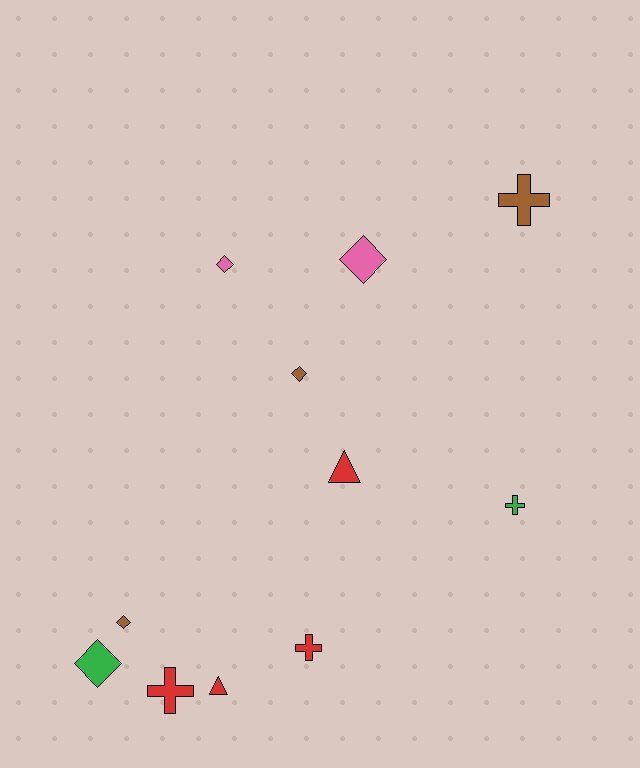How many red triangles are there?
There are 2 red triangles.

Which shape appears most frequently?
Diamond, with 5 objects.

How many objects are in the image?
There are 11 objects.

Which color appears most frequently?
Red, with 4 objects.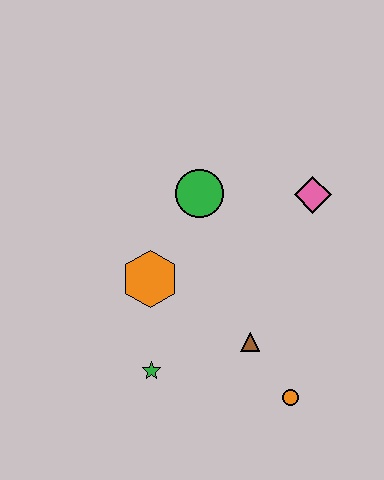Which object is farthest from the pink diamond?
The green star is farthest from the pink diamond.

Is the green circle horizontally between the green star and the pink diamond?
Yes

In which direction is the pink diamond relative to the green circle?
The pink diamond is to the right of the green circle.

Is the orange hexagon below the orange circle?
No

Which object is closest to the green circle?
The orange hexagon is closest to the green circle.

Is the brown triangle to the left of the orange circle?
Yes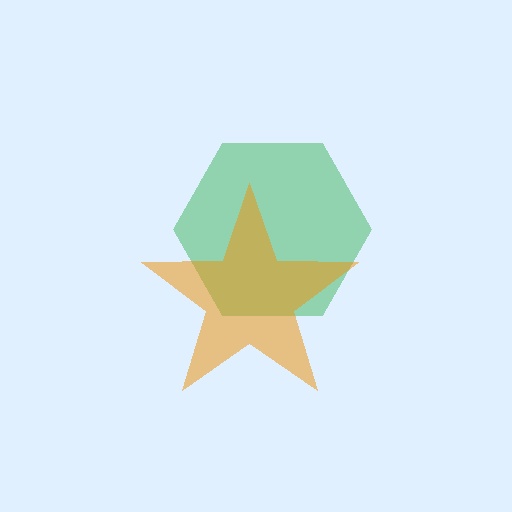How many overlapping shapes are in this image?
There are 2 overlapping shapes in the image.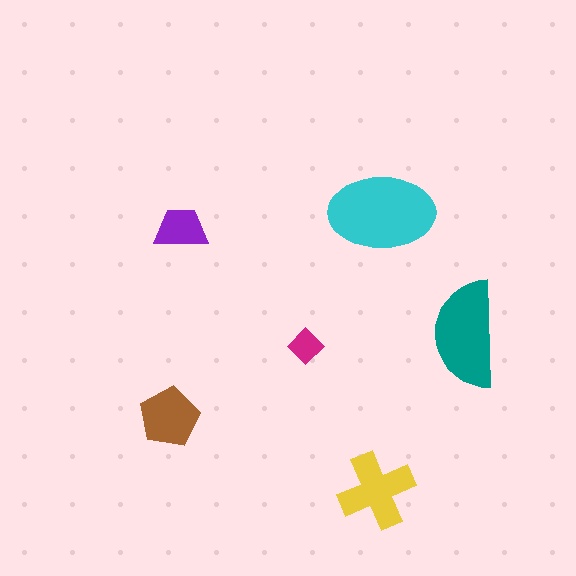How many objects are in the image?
There are 6 objects in the image.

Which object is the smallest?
The magenta diamond.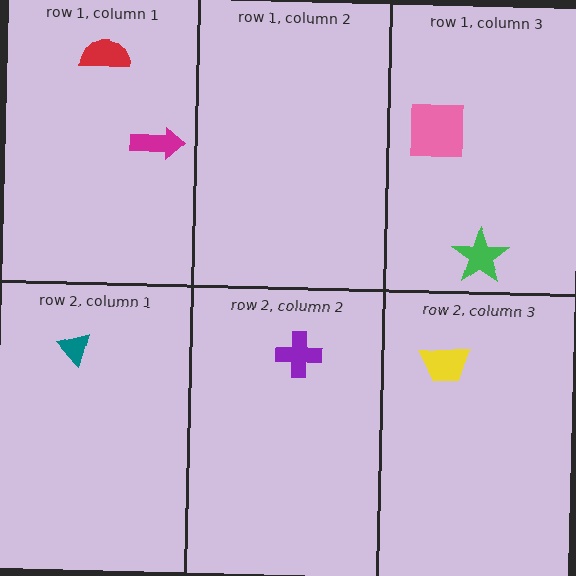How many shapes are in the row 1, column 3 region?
2.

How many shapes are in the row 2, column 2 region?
1.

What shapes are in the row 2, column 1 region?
The teal triangle.